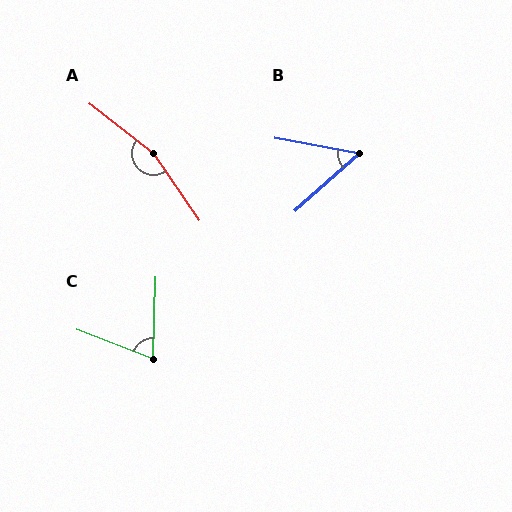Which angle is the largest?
A, at approximately 162 degrees.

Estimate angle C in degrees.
Approximately 71 degrees.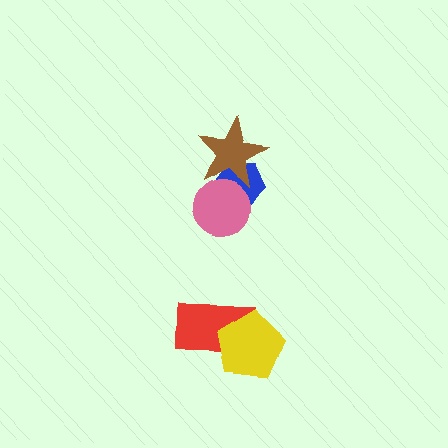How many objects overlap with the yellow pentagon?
1 object overlaps with the yellow pentagon.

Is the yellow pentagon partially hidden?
No, no other shape covers it.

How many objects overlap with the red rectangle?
1 object overlaps with the red rectangle.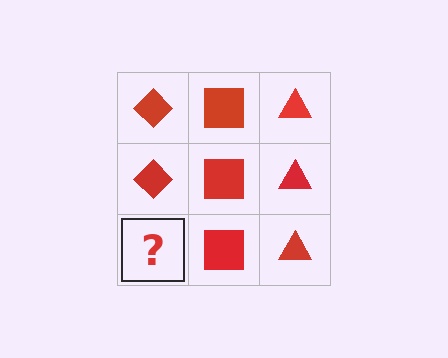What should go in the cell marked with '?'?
The missing cell should contain a red diamond.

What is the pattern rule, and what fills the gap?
The rule is that each column has a consistent shape. The gap should be filled with a red diamond.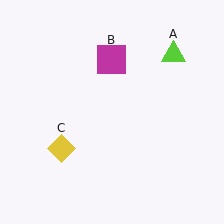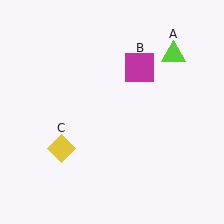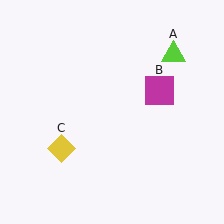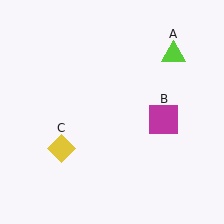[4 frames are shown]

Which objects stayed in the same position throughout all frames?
Lime triangle (object A) and yellow diamond (object C) remained stationary.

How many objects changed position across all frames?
1 object changed position: magenta square (object B).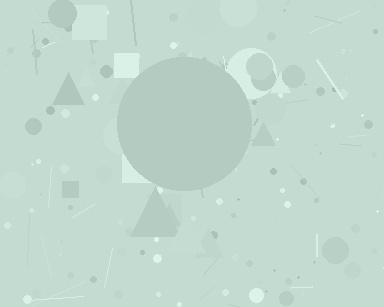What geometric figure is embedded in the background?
A circle is embedded in the background.